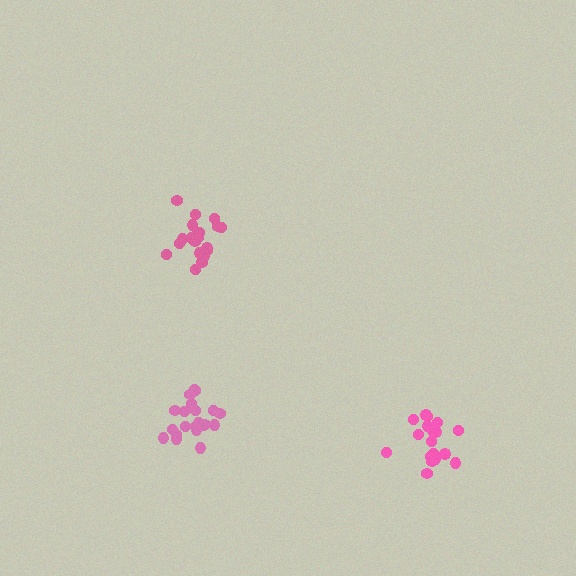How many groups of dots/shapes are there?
There are 3 groups.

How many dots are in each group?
Group 1: 20 dots, Group 2: 18 dots, Group 3: 21 dots (59 total).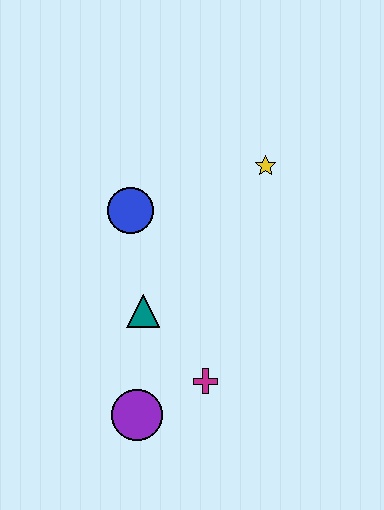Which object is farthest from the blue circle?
The purple circle is farthest from the blue circle.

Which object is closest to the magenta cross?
The purple circle is closest to the magenta cross.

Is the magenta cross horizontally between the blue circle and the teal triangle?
No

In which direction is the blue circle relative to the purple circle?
The blue circle is above the purple circle.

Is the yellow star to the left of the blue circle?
No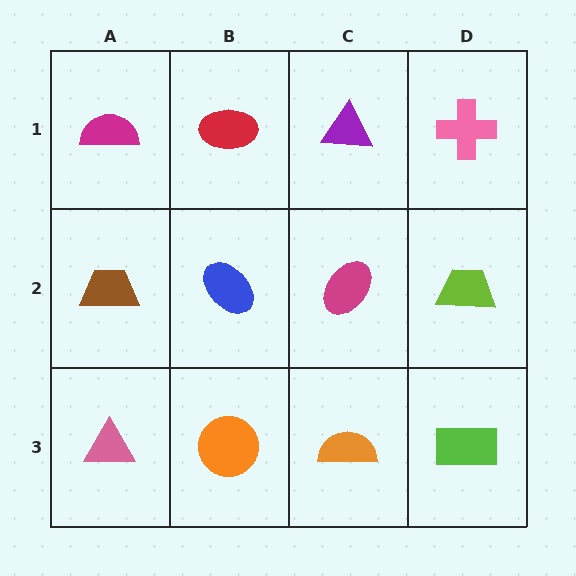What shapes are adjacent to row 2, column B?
A red ellipse (row 1, column B), an orange circle (row 3, column B), a brown trapezoid (row 2, column A), a magenta ellipse (row 2, column C).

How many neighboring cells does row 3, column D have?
2.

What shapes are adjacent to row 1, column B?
A blue ellipse (row 2, column B), a magenta semicircle (row 1, column A), a purple triangle (row 1, column C).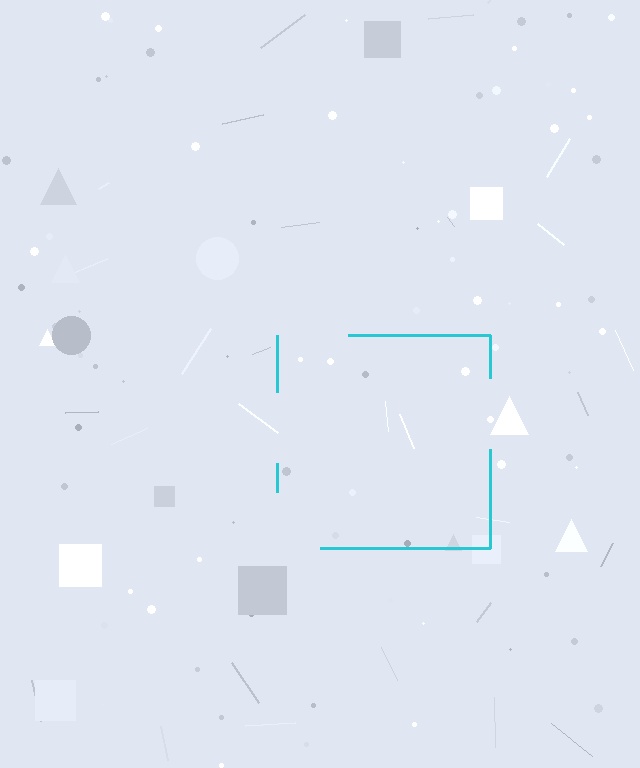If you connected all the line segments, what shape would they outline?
They would outline a square.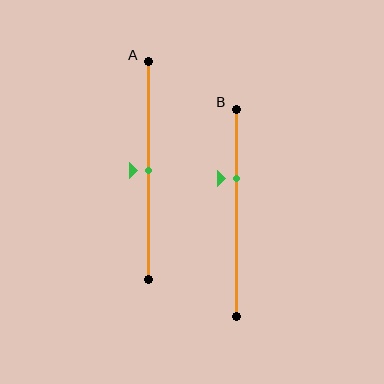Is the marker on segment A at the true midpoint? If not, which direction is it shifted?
Yes, the marker on segment A is at the true midpoint.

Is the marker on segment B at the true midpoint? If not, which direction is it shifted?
No, the marker on segment B is shifted upward by about 17% of the segment length.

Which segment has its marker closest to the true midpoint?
Segment A has its marker closest to the true midpoint.